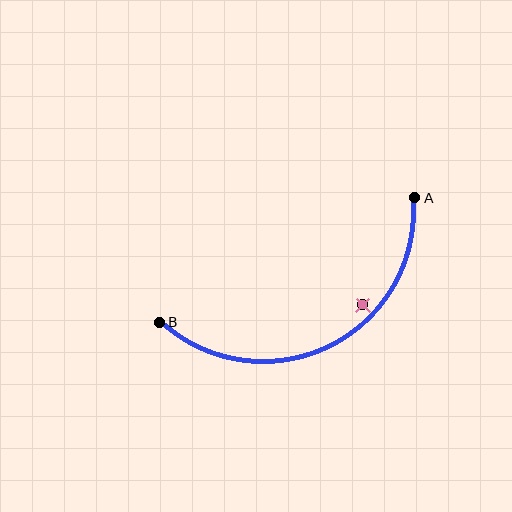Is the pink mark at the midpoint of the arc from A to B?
No — the pink mark does not lie on the arc at all. It sits slightly inside the curve.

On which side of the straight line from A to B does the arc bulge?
The arc bulges below the straight line connecting A and B.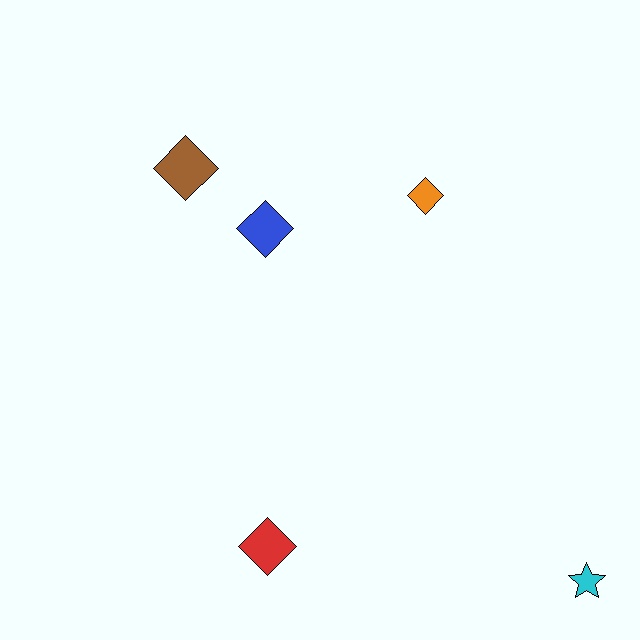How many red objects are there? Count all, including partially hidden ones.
There is 1 red object.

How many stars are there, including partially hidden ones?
There is 1 star.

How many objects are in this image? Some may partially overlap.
There are 5 objects.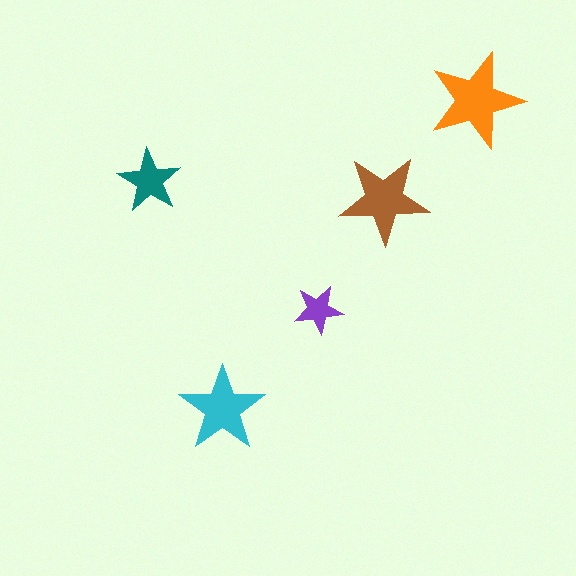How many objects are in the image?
There are 5 objects in the image.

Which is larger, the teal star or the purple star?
The teal one.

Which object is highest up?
The orange star is topmost.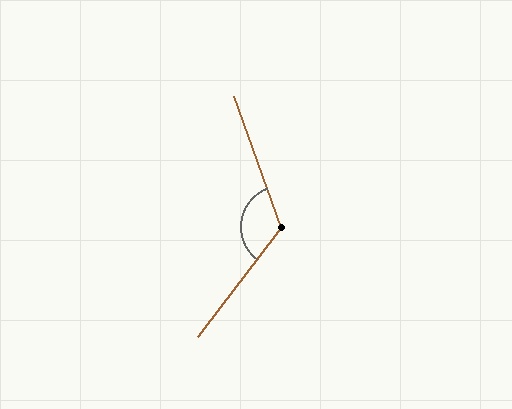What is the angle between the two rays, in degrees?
Approximately 122 degrees.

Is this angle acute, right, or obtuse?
It is obtuse.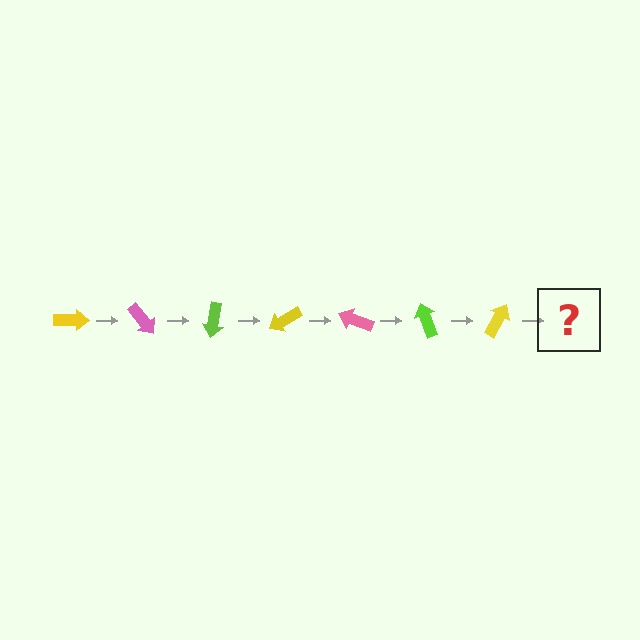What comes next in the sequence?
The next element should be a pink arrow, rotated 350 degrees from the start.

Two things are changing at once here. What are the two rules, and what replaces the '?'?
The two rules are that it rotates 50 degrees each step and the color cycles through yellow, pink, and lime. The '?' should be a pink arrow, rotated 350 degrees from the start.